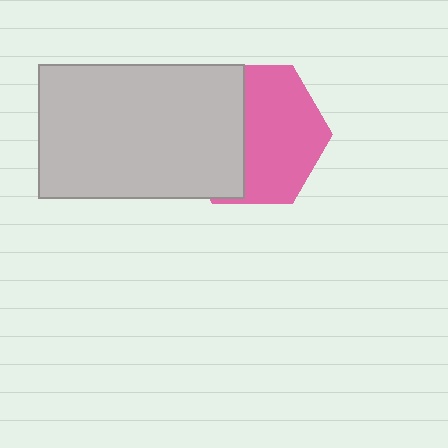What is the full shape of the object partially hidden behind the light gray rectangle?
The partially hidden object is a pink hexagon.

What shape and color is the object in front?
The object in front is a light gray rectangle.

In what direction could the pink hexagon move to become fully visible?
The pink hexagon could move right. That would shift it out from behind the light gray rectangle entirely.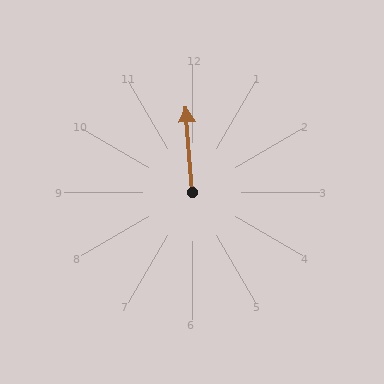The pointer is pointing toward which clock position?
Roughly 12 o'clock.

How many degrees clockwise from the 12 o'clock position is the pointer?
Approximately 356 degrees.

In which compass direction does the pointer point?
North.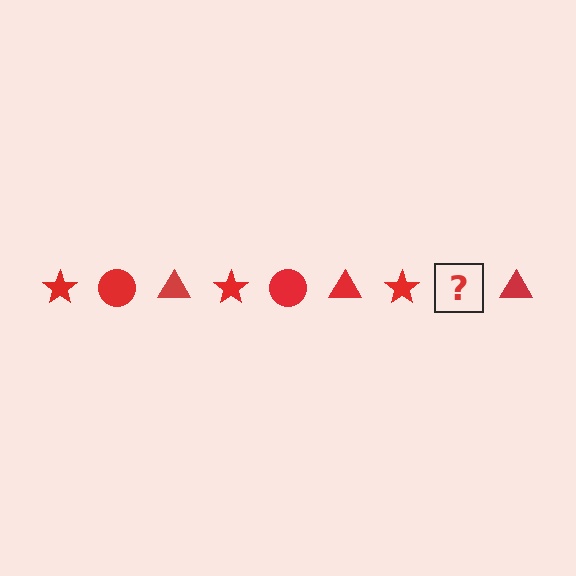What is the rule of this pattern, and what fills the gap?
The rule is that the pattern cycles through star, circle, triangle shapes in red. The gap should be filled with a red circle.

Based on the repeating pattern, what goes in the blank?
The blank should be a red circle.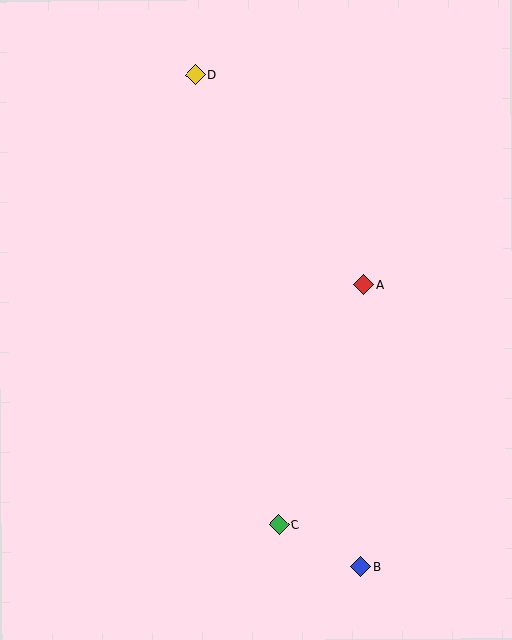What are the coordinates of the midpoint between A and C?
The midpoint between A and C is at (321, 405).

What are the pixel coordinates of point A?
Point A is at (363, 285).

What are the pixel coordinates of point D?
Point D is at (195, 75).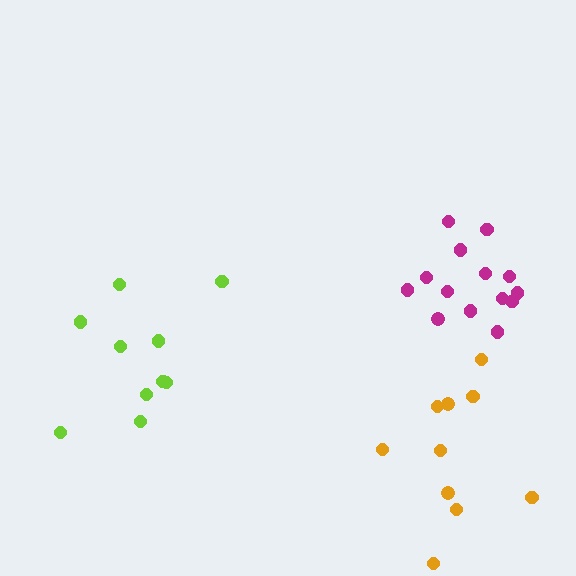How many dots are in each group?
Group 1: 14 dots, Group 2: 10 dots, Group 3: 10 dots (34 total).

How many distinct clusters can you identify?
There are 3 distinct clusters.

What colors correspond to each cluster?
The clusters are colored: magenta, orange, lime.